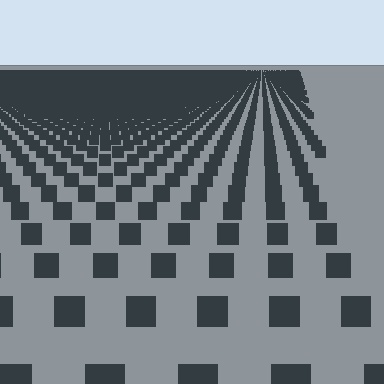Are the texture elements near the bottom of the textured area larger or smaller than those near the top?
Larger. Near the bottom, elements are closer to the viewer and appear at a bigger on-screen size.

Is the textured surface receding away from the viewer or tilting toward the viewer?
The surface is receding away from the viewer. Texture elements get smaller and denser toward the top.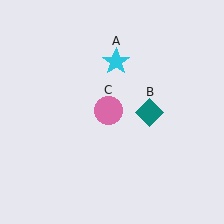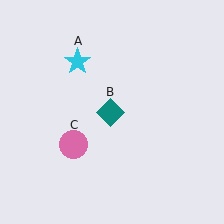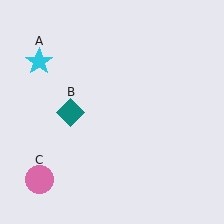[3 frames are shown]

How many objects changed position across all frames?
3 objects changed position: cyan star (object A), teal diamond (object B), pink circle (object C).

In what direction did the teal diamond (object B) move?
The teal diamond (object B) moved left.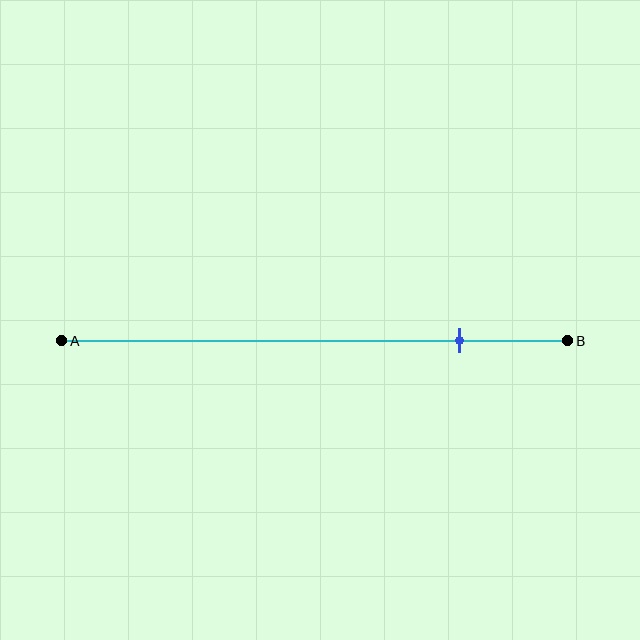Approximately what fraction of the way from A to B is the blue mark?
The blue mark is approximately 80% of the way from A to B.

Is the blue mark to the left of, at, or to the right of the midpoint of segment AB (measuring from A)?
The blue mark is to the right of the midpoint of segment AB.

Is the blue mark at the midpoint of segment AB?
No, the mark is at about 80% from A, not at the 50% midpoint.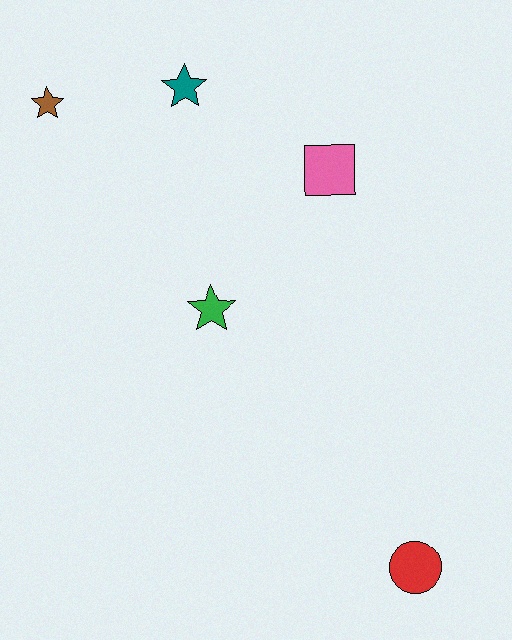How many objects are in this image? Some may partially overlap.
There are 5 objects.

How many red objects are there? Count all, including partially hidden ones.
There is 1 red object.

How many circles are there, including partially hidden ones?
There is 1 circle.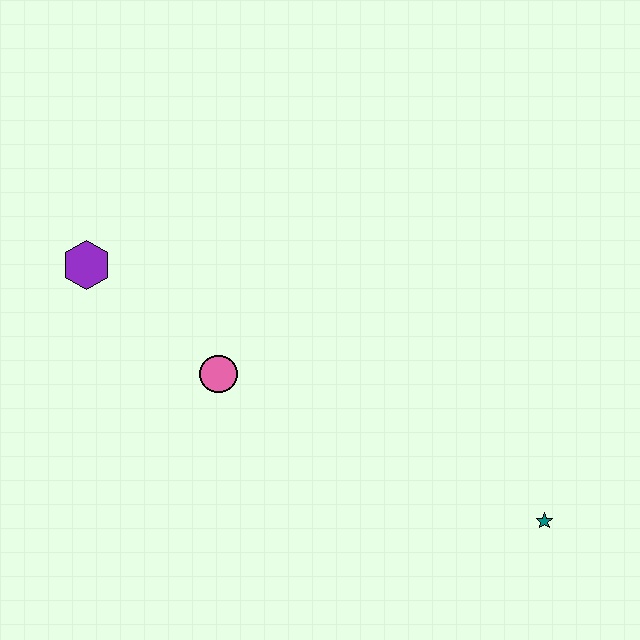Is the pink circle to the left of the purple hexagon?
No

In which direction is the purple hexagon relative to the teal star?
The purple hexagon is to the left of the teal star.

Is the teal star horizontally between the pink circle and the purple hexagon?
No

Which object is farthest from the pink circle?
The teal star is farthest from the pink circle.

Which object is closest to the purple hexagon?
The pink circle is closest to the purple hexagon.